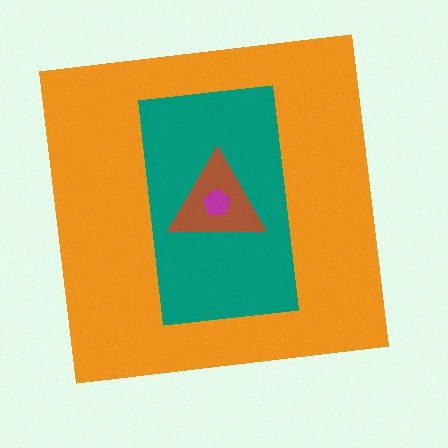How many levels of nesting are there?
4.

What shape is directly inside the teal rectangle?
The brown triangle.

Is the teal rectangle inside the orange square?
Yes.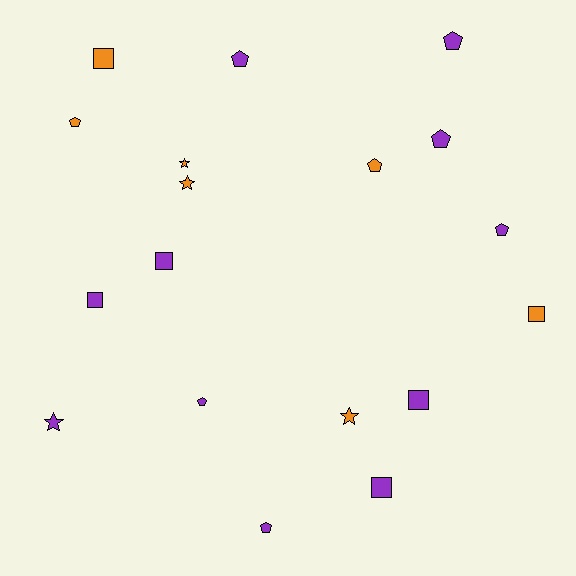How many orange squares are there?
There are 2 orange squares.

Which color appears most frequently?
Purple, with 11 objects.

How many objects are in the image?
There are 18 objects.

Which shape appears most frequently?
Pentagon, with 8 objects.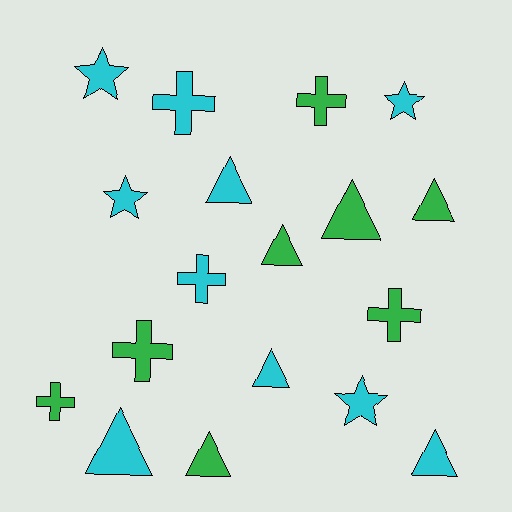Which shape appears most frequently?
Triangle, with 8 objects.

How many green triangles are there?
There are 4 green triangles.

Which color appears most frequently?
Cyan, with 10 objects.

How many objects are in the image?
There are 18 objects.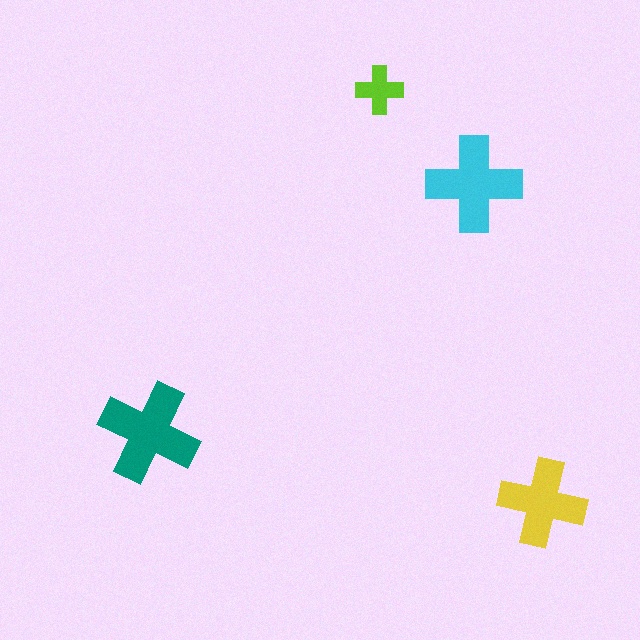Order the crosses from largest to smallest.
the teal one, the cyan one, the yellow one, the lime one.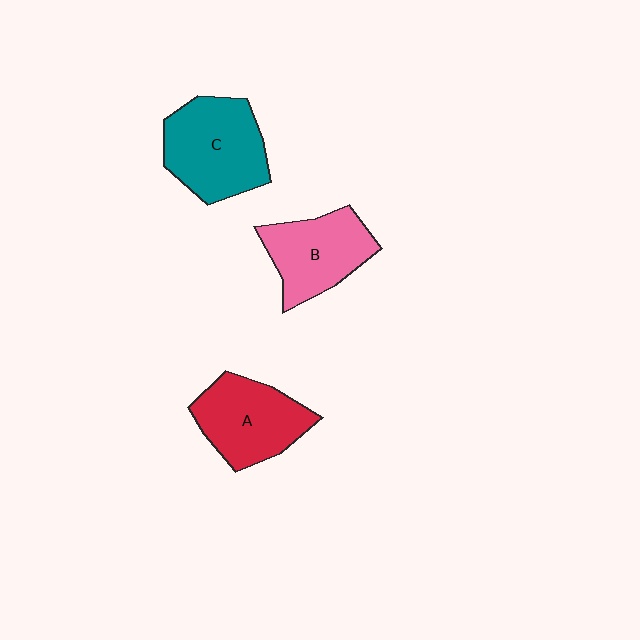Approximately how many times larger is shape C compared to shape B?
Approximately 1.2 times.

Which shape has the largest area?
Shape C (teal).